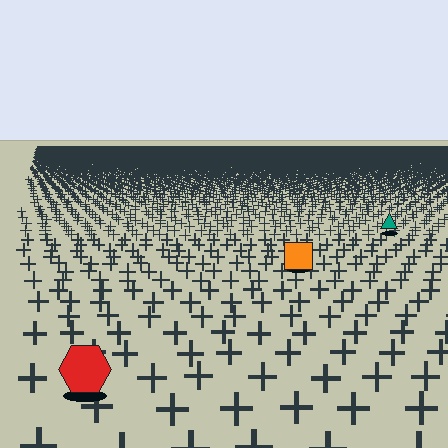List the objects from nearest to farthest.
From nearest to farthest: the red hexagon, the orange square, the teal triangle.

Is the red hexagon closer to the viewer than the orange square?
Yes. The red hexagon is closer — you can tell from the texture gradient: the ground texture is coarser near it.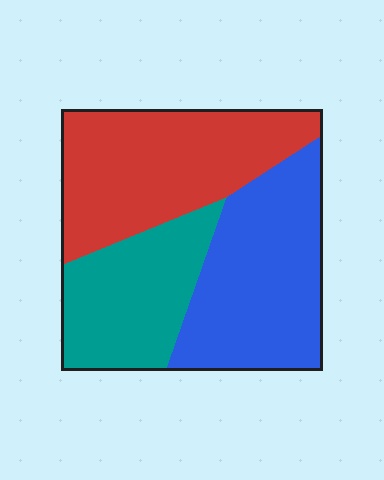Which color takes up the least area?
Teal, at roughly 25%.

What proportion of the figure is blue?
Blue takes up about three eighths (3/8) of the figure.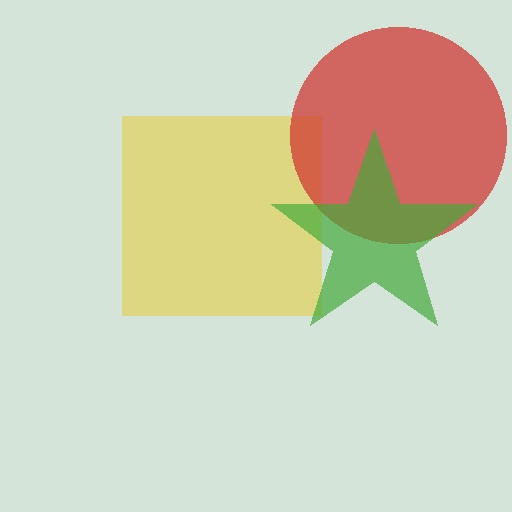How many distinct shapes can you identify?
There are 3 distinct shapes: a yellow square, a red circle, a green star.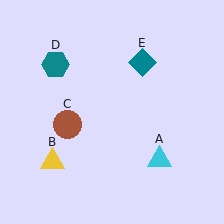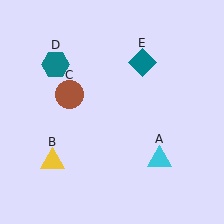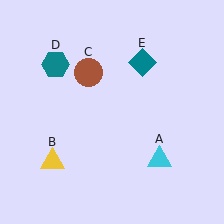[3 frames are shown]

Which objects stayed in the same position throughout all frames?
Cyan triangle (object A) and yellow triangle (object B) and teal hexagon (object D) and teal diamond (object E) remained stationary.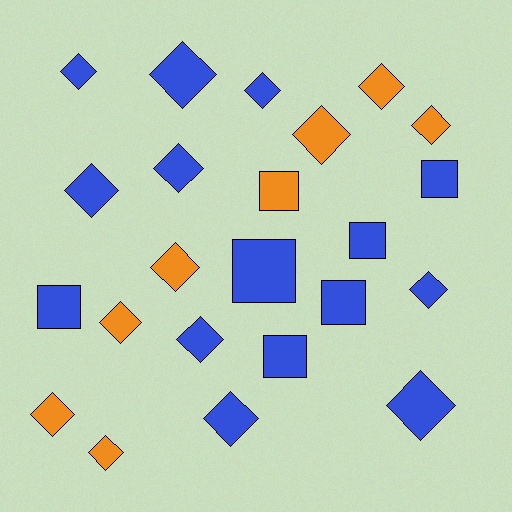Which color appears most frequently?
Blue, with 15 objects.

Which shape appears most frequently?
Diamond, with 16 objects.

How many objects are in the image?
There are 23 objects.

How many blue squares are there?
There are 6 blue squares.